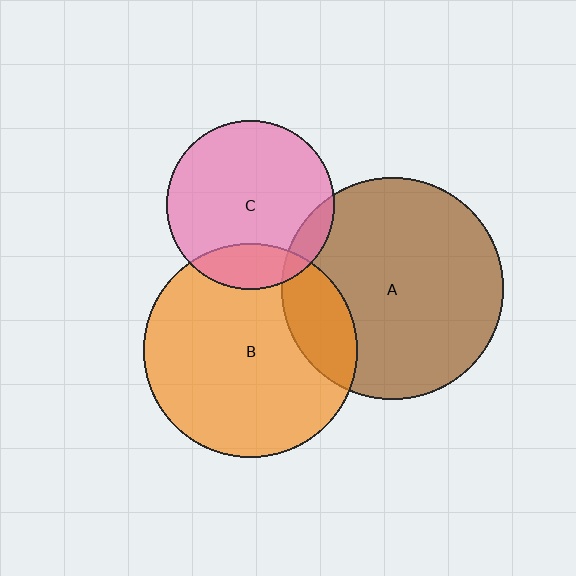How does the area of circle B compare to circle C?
Approximately 1.6 times.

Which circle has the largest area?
Circle A (brown).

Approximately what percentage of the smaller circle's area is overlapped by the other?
Approximately 15%.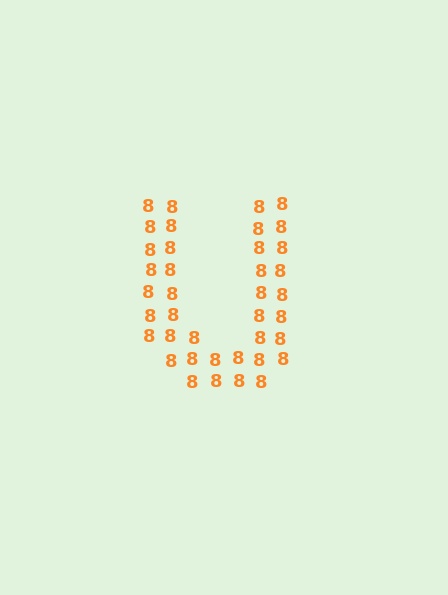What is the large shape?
The large shape is the letter U.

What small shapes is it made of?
It is made of small digit 8's.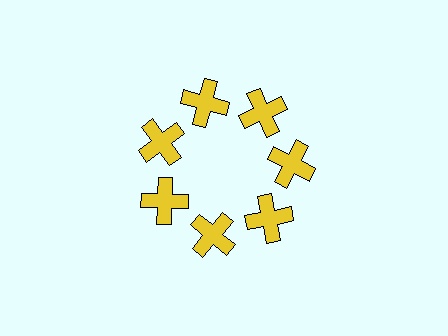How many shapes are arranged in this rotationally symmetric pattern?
There are 7 shapes, arranged in 7 groups of 1.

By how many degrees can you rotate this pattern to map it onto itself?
The pattern maps onto itself every 51 degrees of rotation.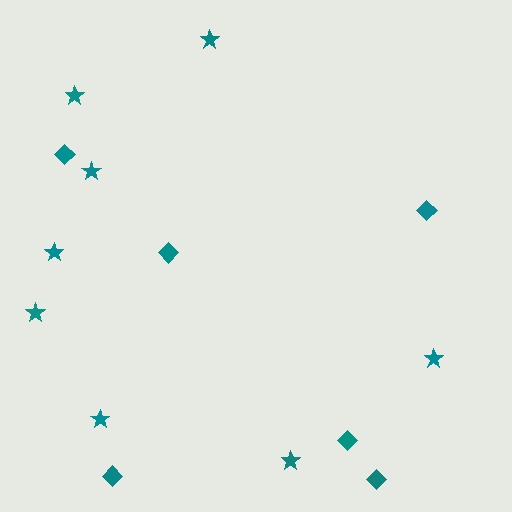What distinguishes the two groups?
There are 2 groups: one group of stars (8) and one group of diamonds (6).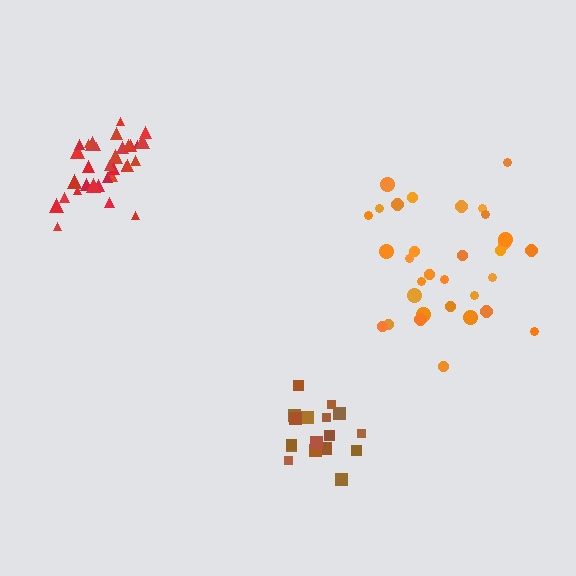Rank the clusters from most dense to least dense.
brown, red, orange.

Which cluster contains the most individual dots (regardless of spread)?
Orange (33).